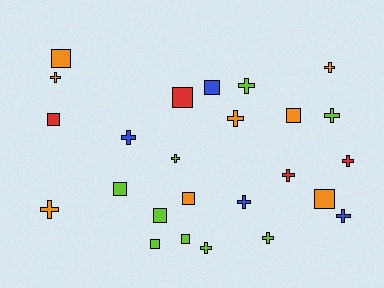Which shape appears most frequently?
Cross, with 14 objects.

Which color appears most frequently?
Lime, with 9 objects.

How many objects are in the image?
There are 25 objects.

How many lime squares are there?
There are 4 lime squares.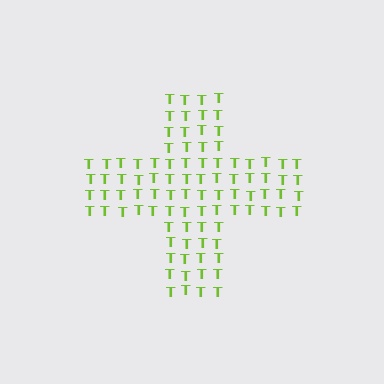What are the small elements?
The small elements are letter T's.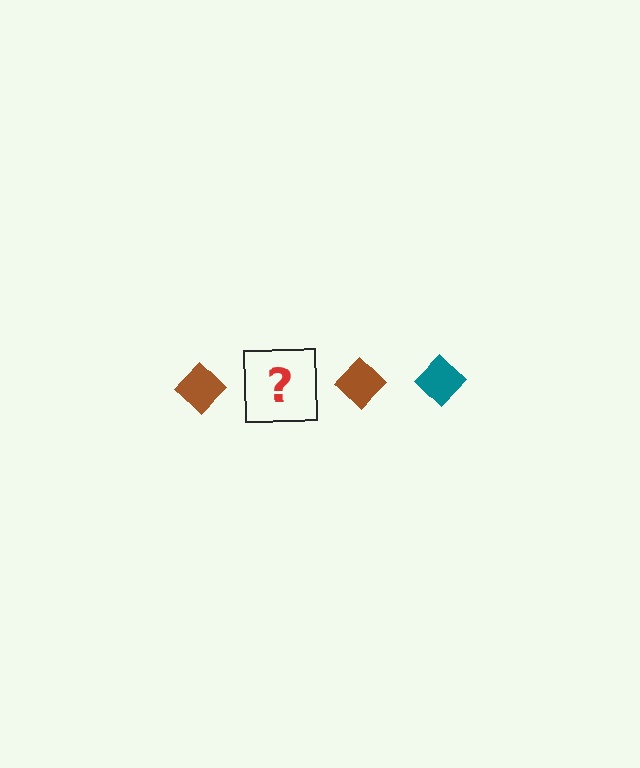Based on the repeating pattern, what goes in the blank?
The blank should be a teal diamond.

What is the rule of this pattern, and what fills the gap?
The rule is that the pattern cycles through brown, teal diamonds. The gap should be filled with a teal diamond.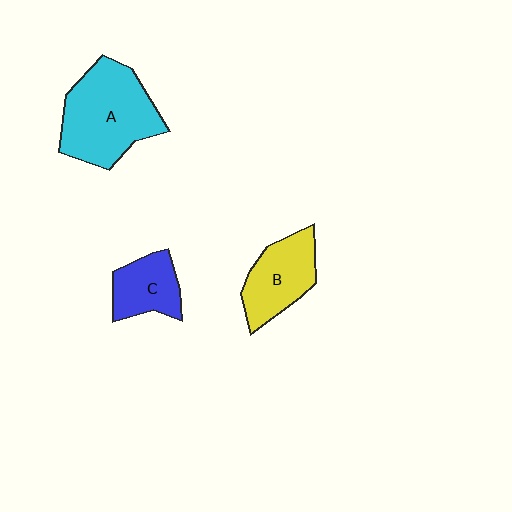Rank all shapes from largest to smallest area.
From largest to smallest: A (cyan), B (yellow), C (blue).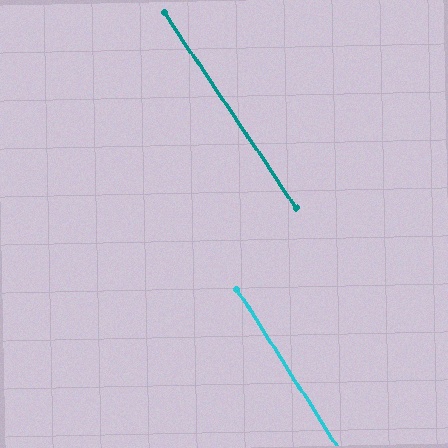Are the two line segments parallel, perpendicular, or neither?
Parallel — their directions differ by only 1.3°.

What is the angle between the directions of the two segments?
Approximately 1 degree.